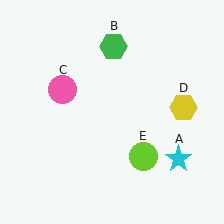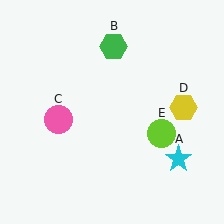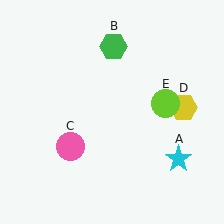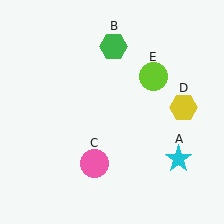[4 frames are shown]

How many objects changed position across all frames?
2 objects changed position: pink circle (object C), lime circle (object E).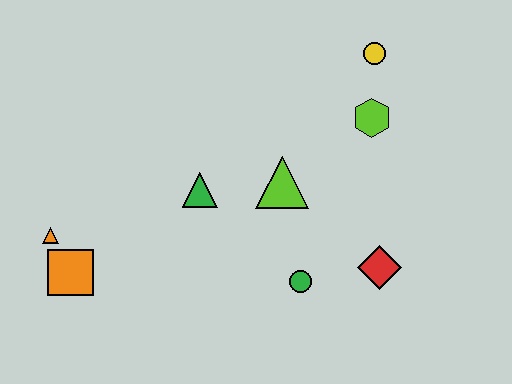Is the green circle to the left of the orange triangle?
No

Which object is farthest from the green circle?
The orange triangle is farthest from the green circle.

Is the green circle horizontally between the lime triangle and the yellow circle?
Yes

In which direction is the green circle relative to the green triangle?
The green circle is to the right of the green triangle.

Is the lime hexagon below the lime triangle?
No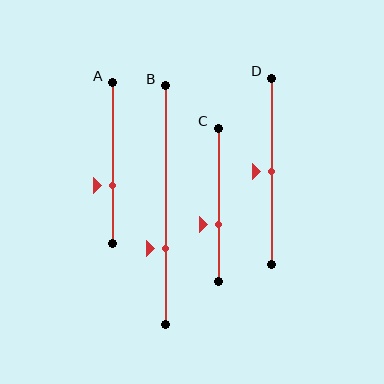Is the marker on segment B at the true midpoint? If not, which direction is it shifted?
No, the marker on segment B is shifted downward by about 18% of the segment length.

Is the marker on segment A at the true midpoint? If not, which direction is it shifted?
No, the marker on segment A is shifted downward by about 14% of the segment length.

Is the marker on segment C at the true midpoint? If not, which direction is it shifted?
No, the marker on segment C is shifted downward by about 13% of the segment length.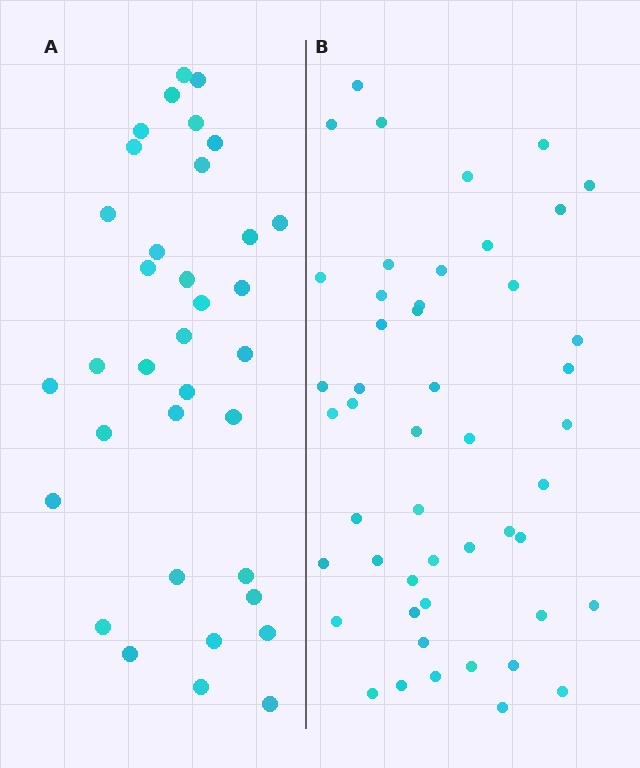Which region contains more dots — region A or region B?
Region B (the right region) has more dots.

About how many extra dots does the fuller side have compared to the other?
Region B has approximately 15 more dots than region A.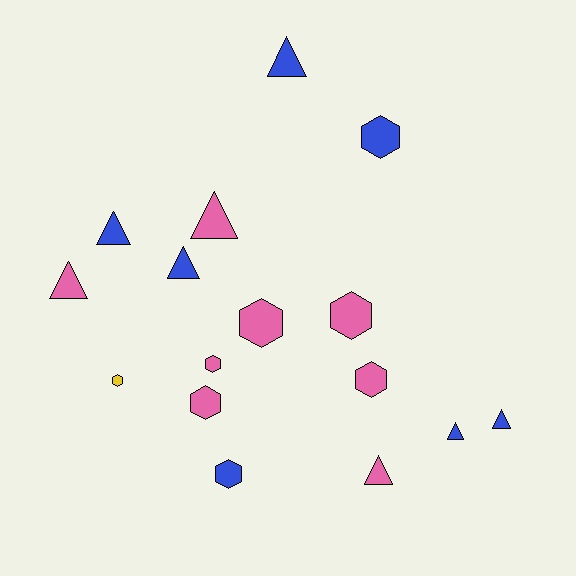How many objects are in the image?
There are 16 objects.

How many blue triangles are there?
There are 5 blue triangles.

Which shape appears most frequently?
Triangle, with 8 objects.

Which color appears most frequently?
Pink, with 8 objects.